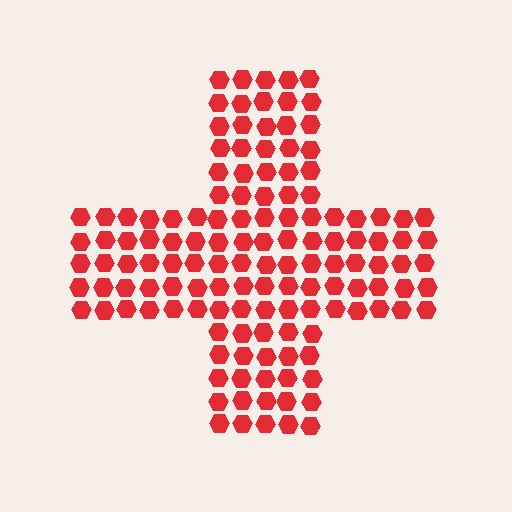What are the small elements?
The small elements are hexagons.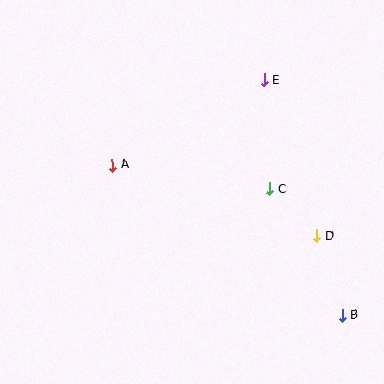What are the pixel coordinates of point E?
Point E is at (264, 80).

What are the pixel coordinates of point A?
Point A is at (112, 165).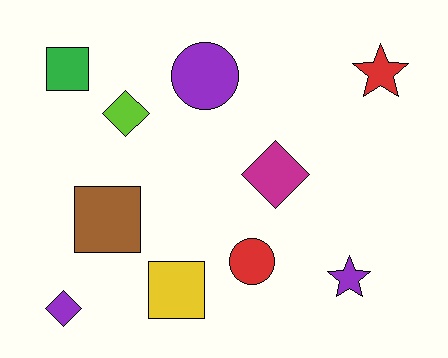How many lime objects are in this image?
There is 1 lime object.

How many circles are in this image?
There are 2 circles.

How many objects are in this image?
There are 10 objects.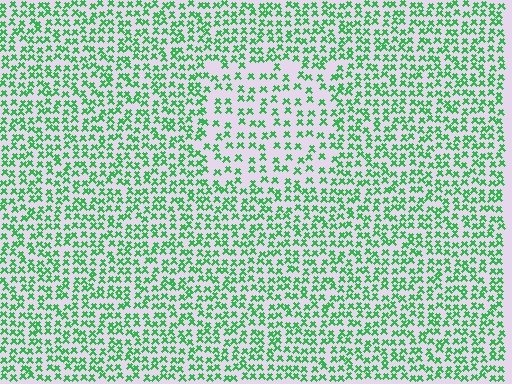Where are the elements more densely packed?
The elements are more densely packed outside the rectangle boundary.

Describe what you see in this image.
The image contains small green elements arranged at two different densities. A rectangle-shaped region is visible where the elements are less densely packed than the surrounding area.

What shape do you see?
I see a rectangle.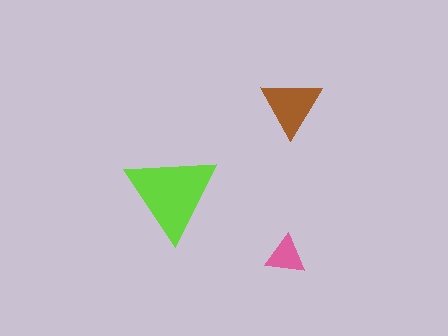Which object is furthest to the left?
The lime triangle is leftmost.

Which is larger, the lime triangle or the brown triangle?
The lime one.